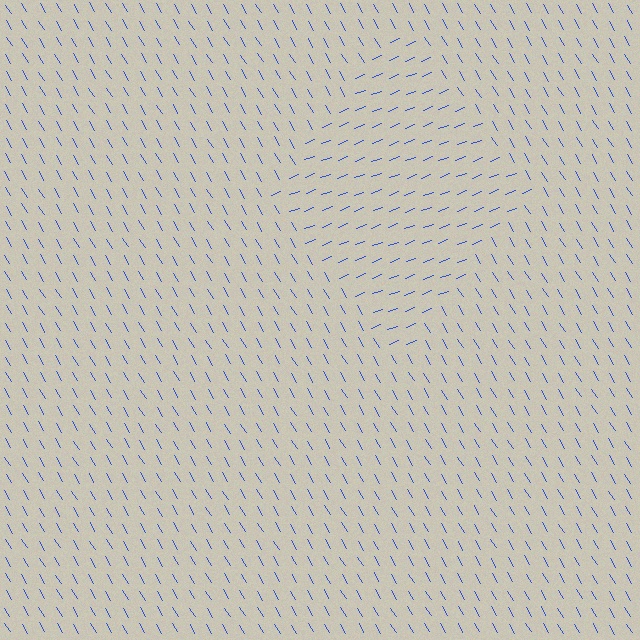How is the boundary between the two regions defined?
The boundary is defined purely by a change in line orientation (approximately 81 degrees difference). All lines are the same color and thickness.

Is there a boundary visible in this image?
Yes, there is a texture boundary formed by a change in line orientation.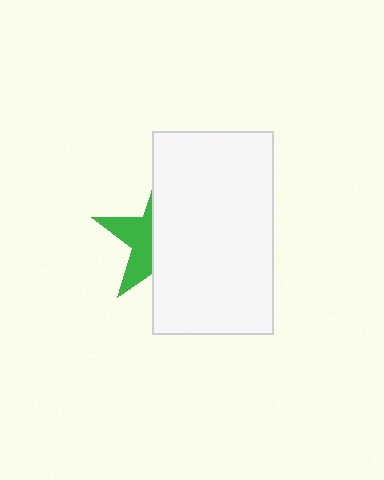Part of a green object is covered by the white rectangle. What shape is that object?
It is a star.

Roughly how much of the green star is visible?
A small part of it is visible (roughly 37%).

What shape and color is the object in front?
The object in front is a white rectangle.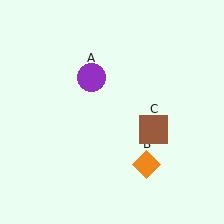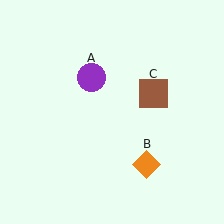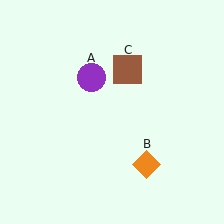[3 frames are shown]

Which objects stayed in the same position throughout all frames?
Purple circle (object A) and orange diamond (object B) remained stationary.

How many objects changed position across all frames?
1 object changed position: brown square (object C).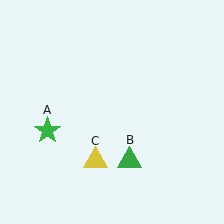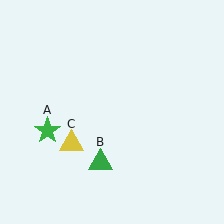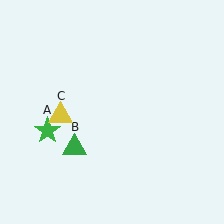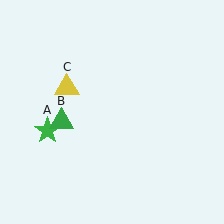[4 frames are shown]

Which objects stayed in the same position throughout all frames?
Green star (object A) remained stationary.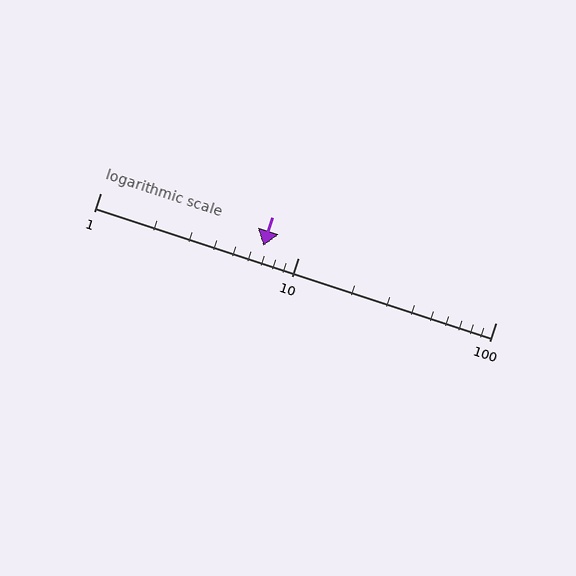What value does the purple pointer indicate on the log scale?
The pointer indicates approximately 6.7.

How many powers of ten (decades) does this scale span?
The scale spans 2 decades, from 1 to 100.